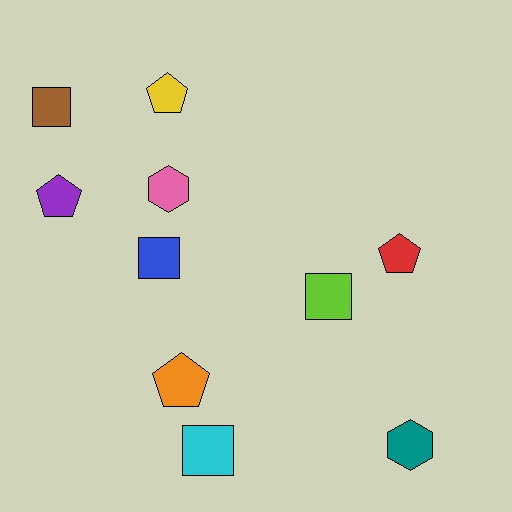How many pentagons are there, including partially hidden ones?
There are 4 pentagons.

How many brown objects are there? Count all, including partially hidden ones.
There is 1 brown object.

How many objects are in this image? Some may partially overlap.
There are 10 objects.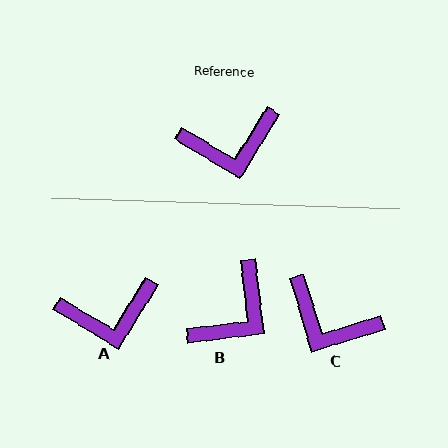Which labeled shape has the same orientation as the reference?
A.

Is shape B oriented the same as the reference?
No, it is off by about 38 degrees.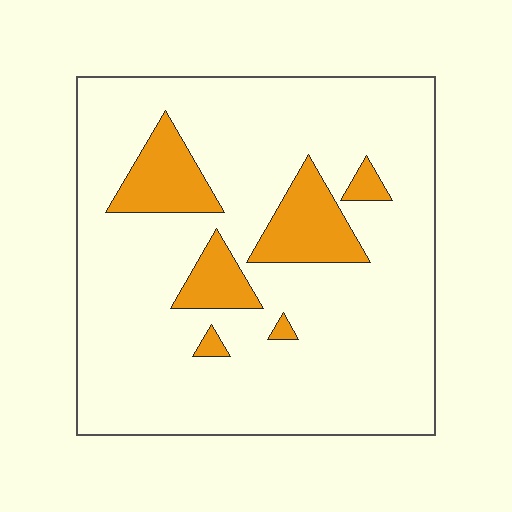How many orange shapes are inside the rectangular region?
6.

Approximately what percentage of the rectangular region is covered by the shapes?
Approximately 15%.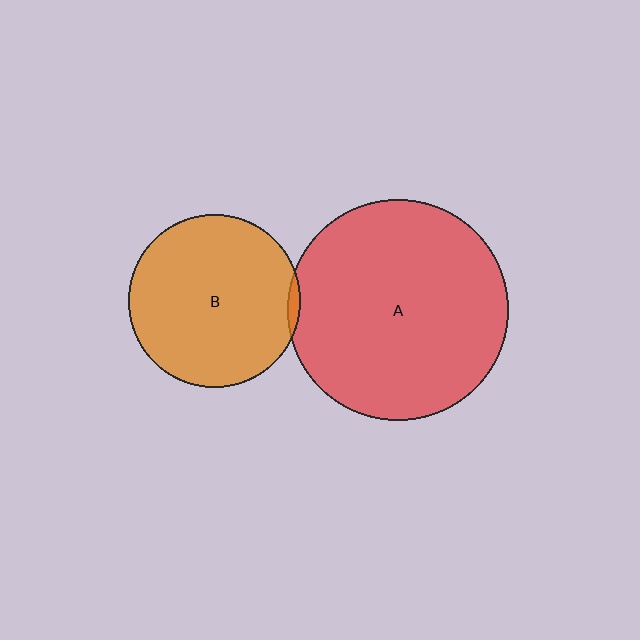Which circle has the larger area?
Circle A (red).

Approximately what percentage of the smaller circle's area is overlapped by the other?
Approximately 5%.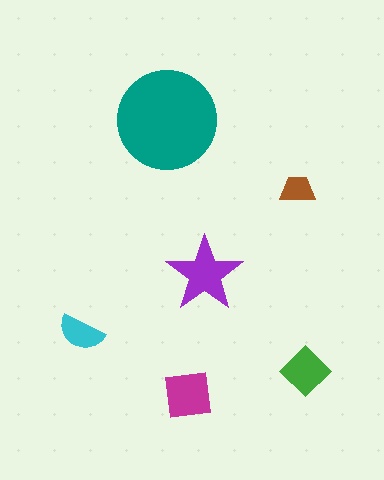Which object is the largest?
The teal circle.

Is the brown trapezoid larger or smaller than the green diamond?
Smaller.